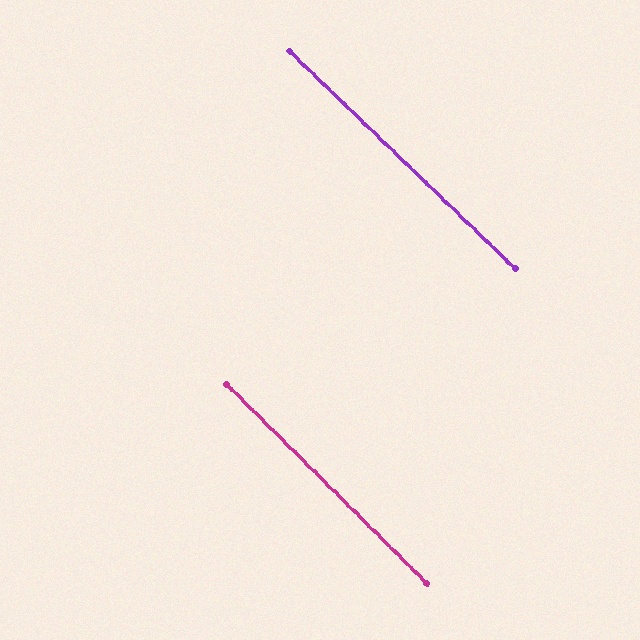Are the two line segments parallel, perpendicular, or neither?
Parallel — their directions differ by only 0.9°.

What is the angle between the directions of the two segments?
Approximately 1 degree.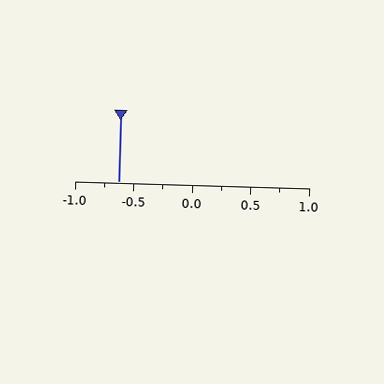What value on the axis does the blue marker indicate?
The marker indicates approximately -0.62.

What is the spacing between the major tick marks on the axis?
The major ticks are spaced 0.5 apart.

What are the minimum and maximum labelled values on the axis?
The axis runs from -1.0 to 1.0.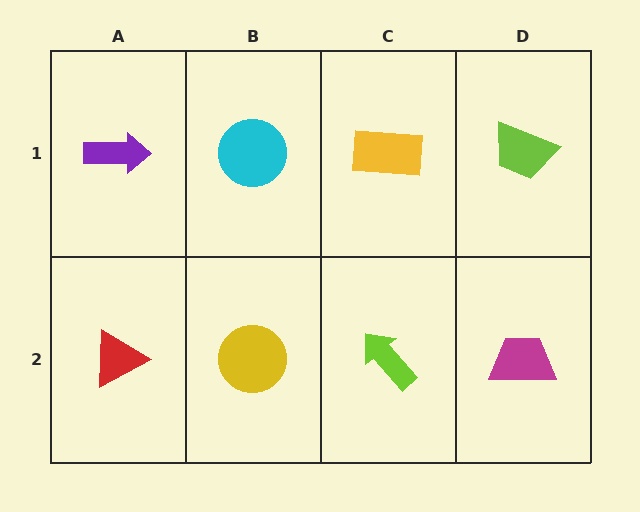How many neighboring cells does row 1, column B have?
3.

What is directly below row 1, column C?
A lime arrow.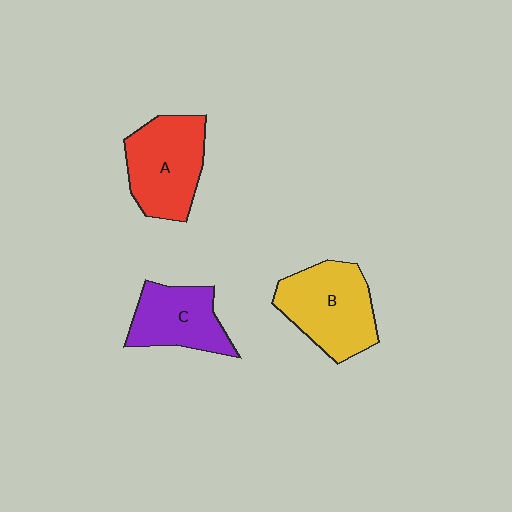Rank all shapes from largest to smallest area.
From largest to smallest: B (yellow), A (red), C (purple).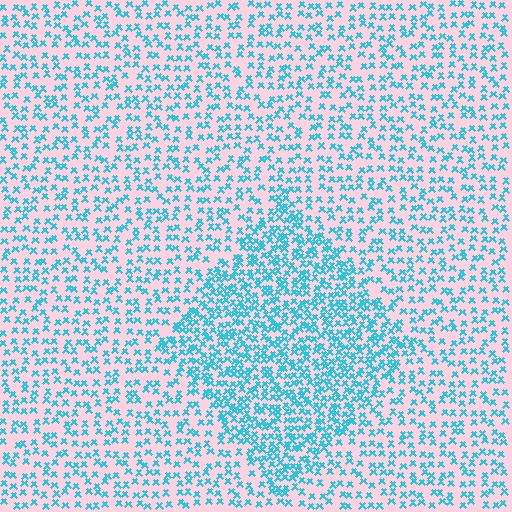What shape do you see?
I see a diamond.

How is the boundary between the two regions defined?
The boundary is defined by a change in element density (approximately 1.9x ratio). All elements are the same color, size, and shape.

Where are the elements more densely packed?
The elements are more densely packed inside the diamond boundary.